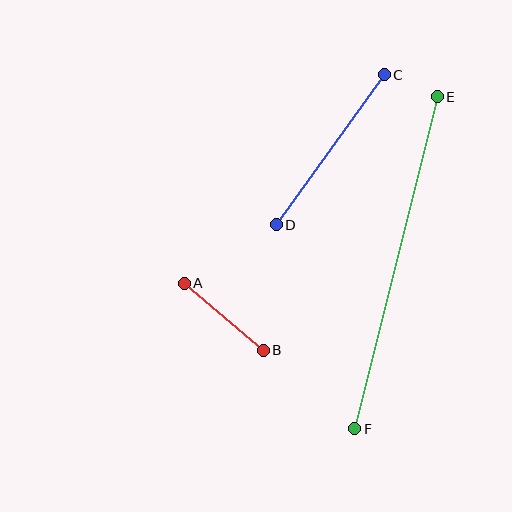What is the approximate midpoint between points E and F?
The midpoint is at approximately (396, 263) pixels.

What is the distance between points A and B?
The distance is approximately 104 pixels.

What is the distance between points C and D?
The distance is approximately 185 pixels.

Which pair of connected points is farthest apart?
Points E and F are farthest apart.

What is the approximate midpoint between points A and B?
The midpoint is at approximately (224, 317) pixels.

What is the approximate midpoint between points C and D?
The midpoint is at approximately (330, 150) pixels.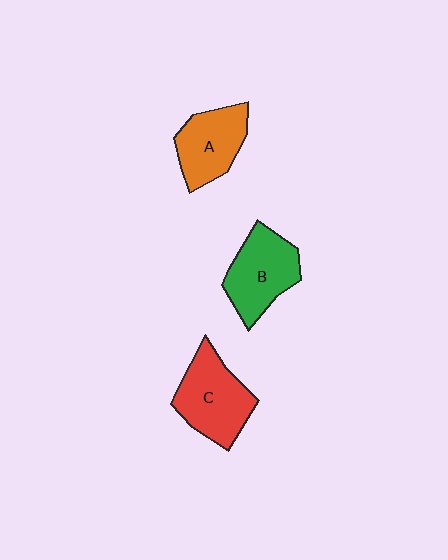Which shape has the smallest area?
Shape A (orange).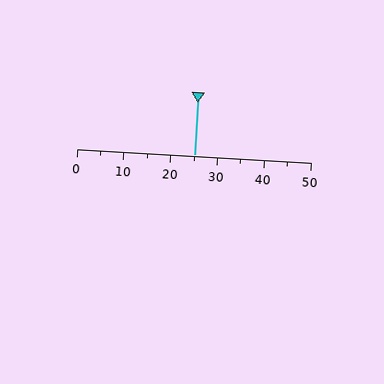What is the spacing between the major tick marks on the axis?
The major ticks are spaced 10 apart.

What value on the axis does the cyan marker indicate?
The marker indicates approximately 25.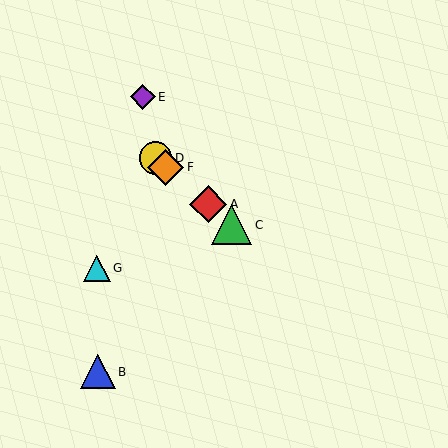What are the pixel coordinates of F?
Object F is at (166, 167).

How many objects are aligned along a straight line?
4 objects (A, C, D, F) are aligned along a straight line.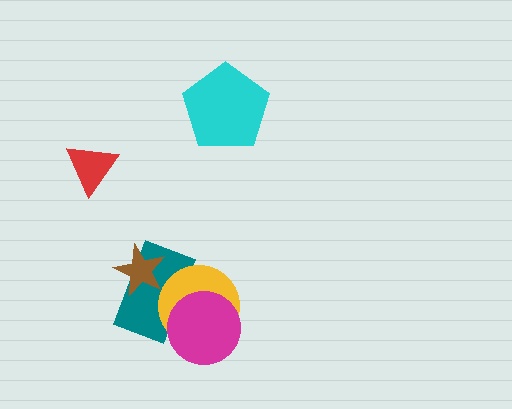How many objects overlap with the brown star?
1 object overlaps with the brown star.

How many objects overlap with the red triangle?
0 objects overlap with the red triangle.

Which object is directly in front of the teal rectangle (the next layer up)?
The brown star is directly in front of the teal rectangle.